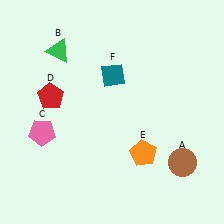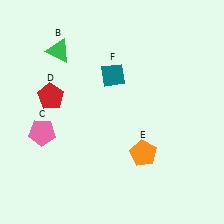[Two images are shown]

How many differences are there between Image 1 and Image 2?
There is 1 difference between the two images.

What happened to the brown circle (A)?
The brown circle (A) was removed in Image 2. It was in the bottom-right area of Image 1.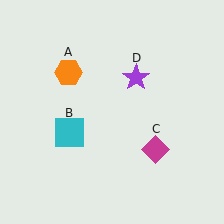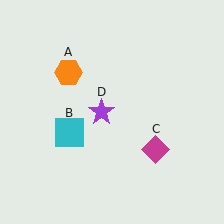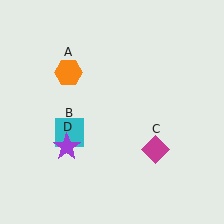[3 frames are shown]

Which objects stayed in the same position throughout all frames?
Orange hexagon (object A) and cyan square (object B) and magenta diamond (object C) remained stationary.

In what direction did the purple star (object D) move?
The purple star (object D) moved down and to the left.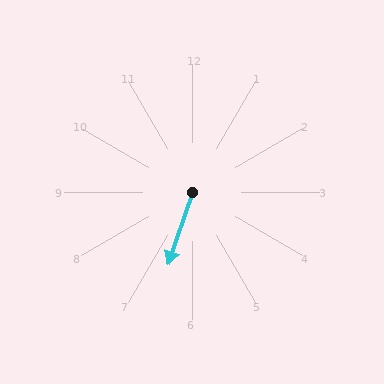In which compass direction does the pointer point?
South.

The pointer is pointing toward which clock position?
Roughly 7 o'clock.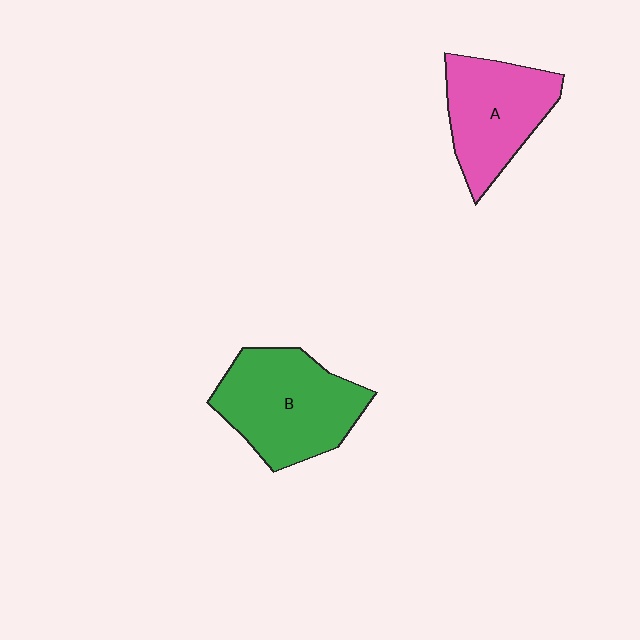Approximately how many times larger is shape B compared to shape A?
Approximately 1.2 times.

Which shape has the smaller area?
Shape A (pink).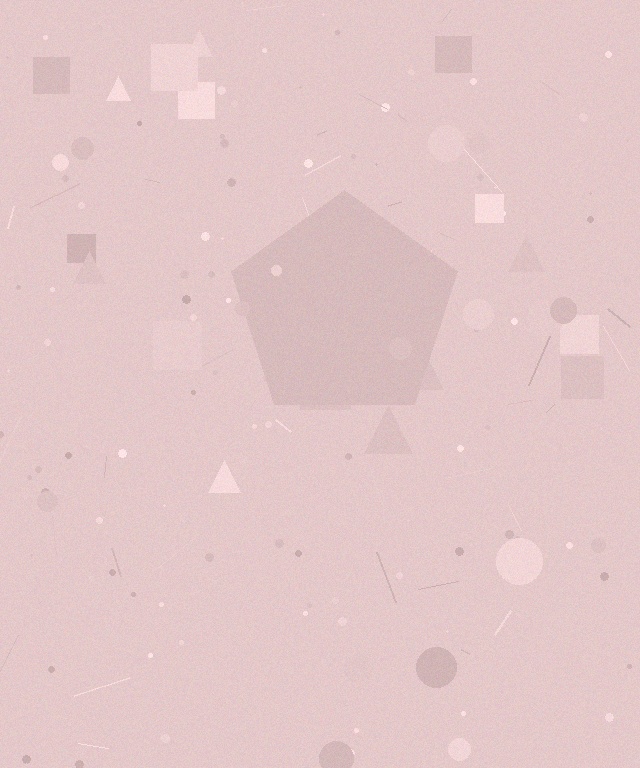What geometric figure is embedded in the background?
A pentagon is embedded in the background.